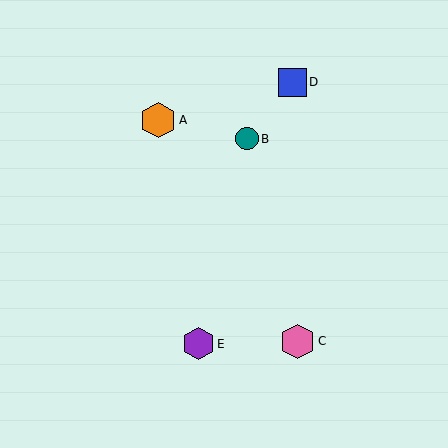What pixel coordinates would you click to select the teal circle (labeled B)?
Click at (247, 139) to select the teal circle B.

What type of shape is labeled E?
Shape E is a purple hexagon.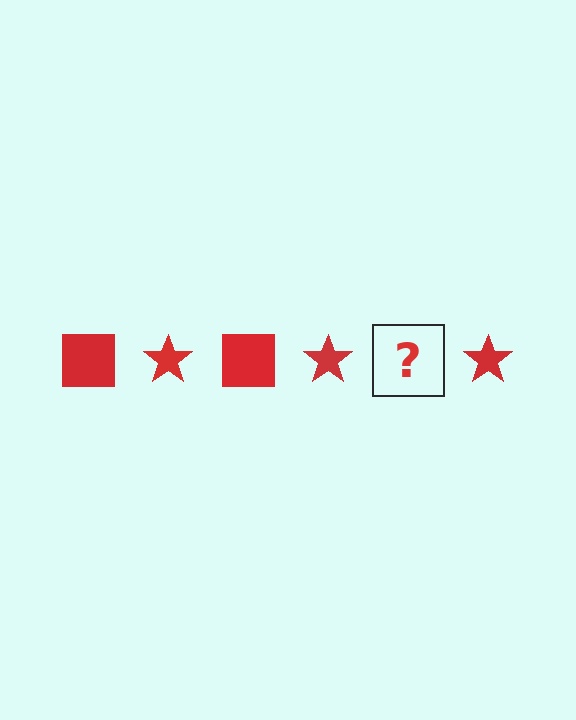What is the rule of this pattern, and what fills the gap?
The rule is that the pattern cycles through square, star shapes in red. The gap should be filled with a red square.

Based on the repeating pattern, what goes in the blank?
The blank should be a red square.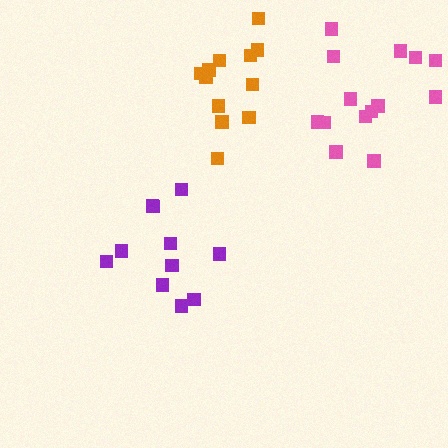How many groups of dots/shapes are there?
There are 3 groups.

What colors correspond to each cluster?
The clusters are colored: pink, orange, purple.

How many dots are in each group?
Group 1: 14 dots, Group 2: 12 dots, Group 3: 11 dots (37 total).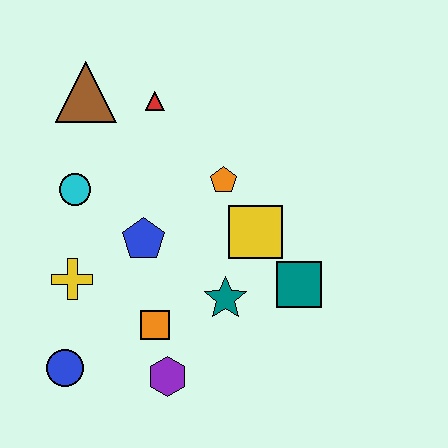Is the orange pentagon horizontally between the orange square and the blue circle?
No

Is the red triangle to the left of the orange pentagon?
Yes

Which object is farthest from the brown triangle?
The purple hexagon is farthest from the brown triangle.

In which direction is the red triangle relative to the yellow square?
The red triangle is above the yellow square.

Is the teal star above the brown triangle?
No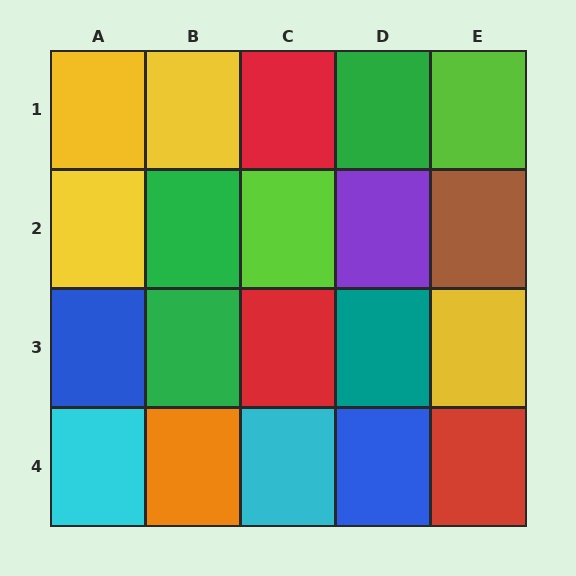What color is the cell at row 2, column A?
Yellow.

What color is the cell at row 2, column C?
Lime.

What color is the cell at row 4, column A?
Cyan.